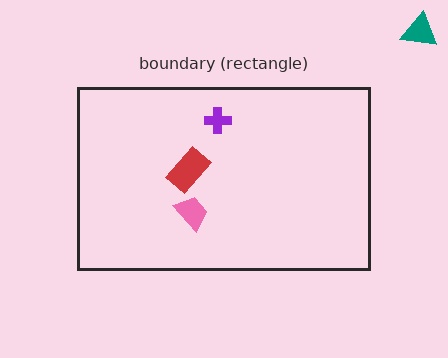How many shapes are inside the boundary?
3 inside, 1 outside.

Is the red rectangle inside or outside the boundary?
Inside.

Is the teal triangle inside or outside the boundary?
Outside.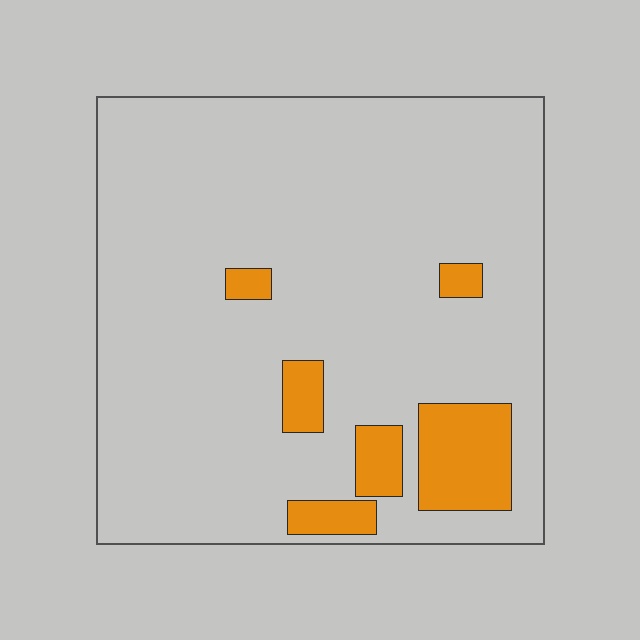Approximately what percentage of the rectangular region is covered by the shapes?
Approximately 10%.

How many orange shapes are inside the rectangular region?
6.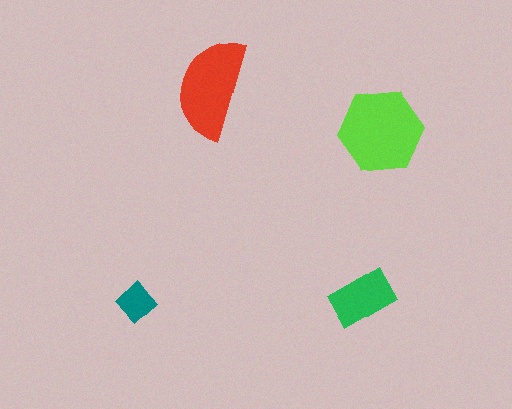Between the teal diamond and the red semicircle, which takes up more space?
The red semicircle.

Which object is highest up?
The red semicircle is topmost.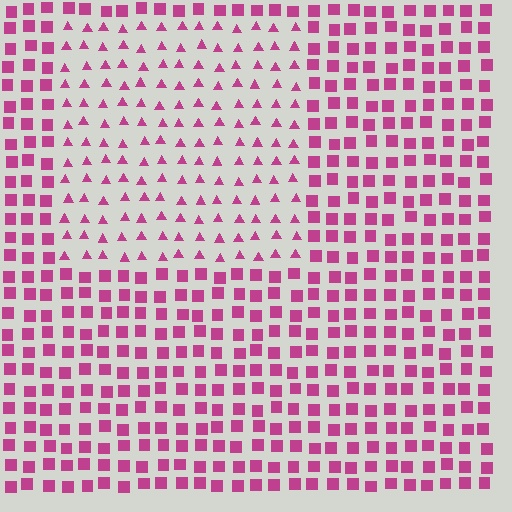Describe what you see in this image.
The image is filled with small magenta elements arranged in a uniform grid. A rectangle-shaped region contains triangles, while the surrounding area contains squares. The boundary is defined purely by the change in element shape.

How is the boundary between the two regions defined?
The boundary is defined by a change in element shape: triangles inside vs. squares outside. All elements share the same color and spacing.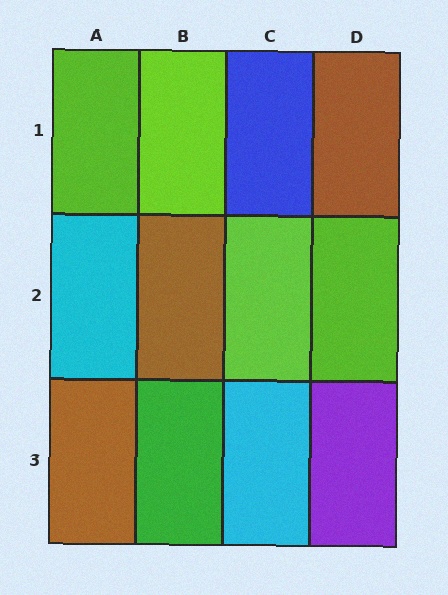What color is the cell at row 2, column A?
Cyan.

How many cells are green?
1 cell is green.